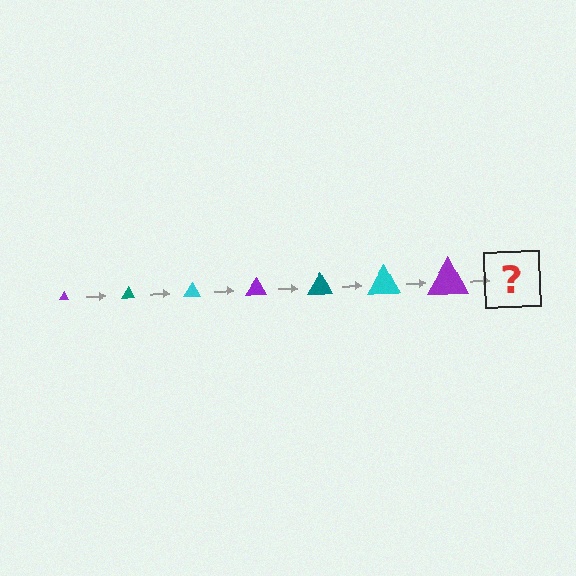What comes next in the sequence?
The next element should be a teal triangle, larger than the previous one.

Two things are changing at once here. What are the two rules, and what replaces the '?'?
The two rules are that the triangle grows larger each step and the color cycles through purple, teal, and cyan. The '?' should be a teal triangle, larger than the previous one.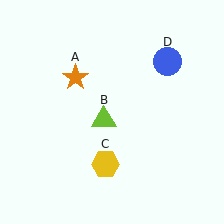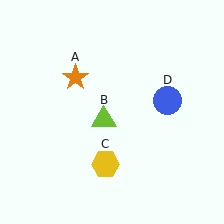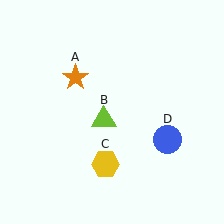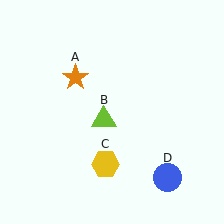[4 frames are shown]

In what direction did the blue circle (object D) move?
The blue circle (object D) moved down.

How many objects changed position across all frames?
1 object changed position: blue circle (object D).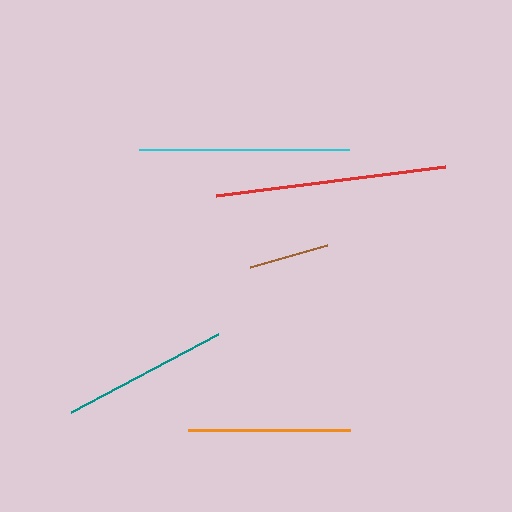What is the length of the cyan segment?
The cyan segment is approximately 209 pixels long.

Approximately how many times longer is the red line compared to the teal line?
The red line is approximately 1.4 times the length of the teal line.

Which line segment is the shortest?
The brown line is the shortest at approximately 79 pixels.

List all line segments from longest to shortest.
From longest to shortest: red, cyan, teal, orange, brown.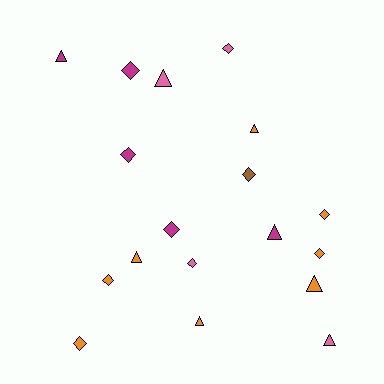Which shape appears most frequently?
Diamond, with 10 objects.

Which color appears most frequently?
Orange, with 8 objects.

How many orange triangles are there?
There are 4 orange triangles.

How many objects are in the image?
There are 18 objects.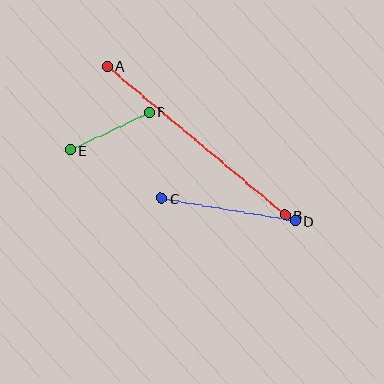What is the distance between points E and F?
The distance is approximately 88 pixels.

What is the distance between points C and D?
The distance is approximately 136 pixels.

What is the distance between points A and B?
The distance is approximately 232 pixels.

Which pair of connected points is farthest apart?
Points A and B are farthest apart.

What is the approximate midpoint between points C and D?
The midpoint is at approximately (228, 209) pixels.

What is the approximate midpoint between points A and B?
The midpoint is at approximately (196, 141) pixels.